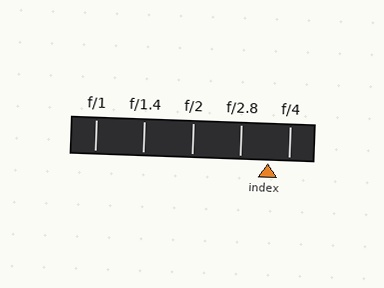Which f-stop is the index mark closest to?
The index mark is closest to f/4.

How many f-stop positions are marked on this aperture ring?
There are 5 f-stop positions marked.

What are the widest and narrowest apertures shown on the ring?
The widest aperture shown is f/1 and the narrowest is f/4.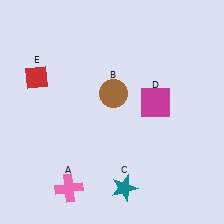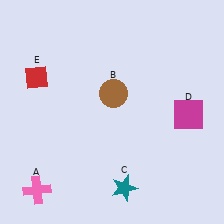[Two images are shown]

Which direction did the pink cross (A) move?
The pink cross (A) moved left.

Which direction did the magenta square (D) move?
The magenta square (D) moved right.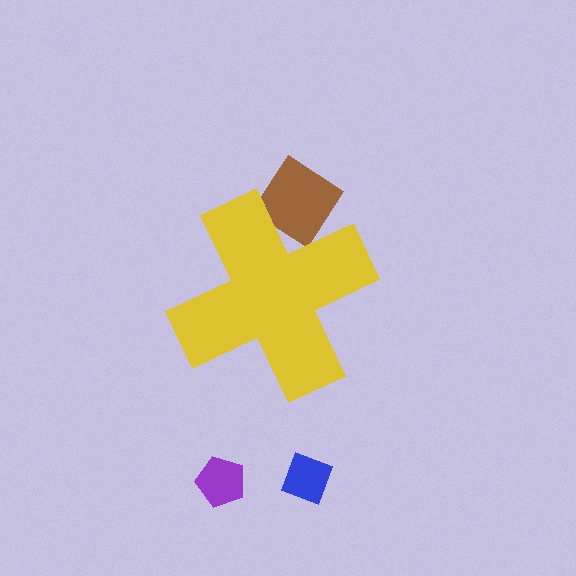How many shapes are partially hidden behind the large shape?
1 shape is partially hidden.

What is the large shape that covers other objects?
A yellow cross.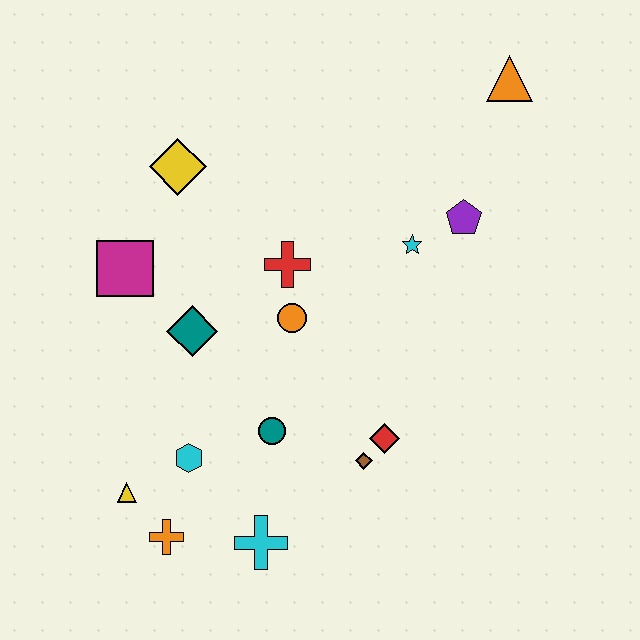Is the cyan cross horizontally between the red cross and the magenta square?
Yes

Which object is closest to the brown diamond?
The red diamond is closest to the brown diamond.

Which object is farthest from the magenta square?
The orange triangle is farthest from the magenta square.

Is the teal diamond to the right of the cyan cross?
No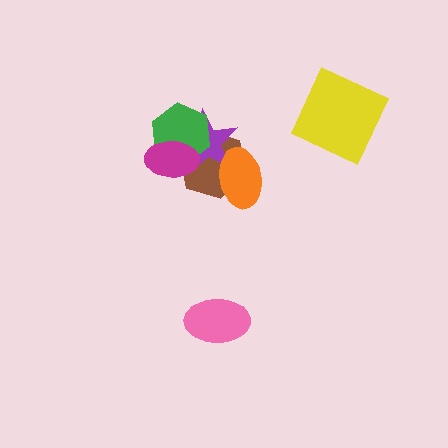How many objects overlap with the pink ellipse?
0 objects overlap with the pink ellipse.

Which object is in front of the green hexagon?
The magenta ellipse is in front of the green hexagon.